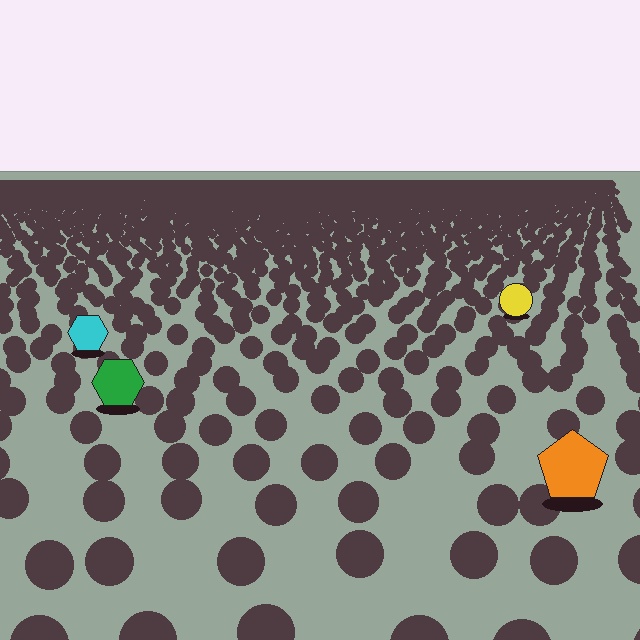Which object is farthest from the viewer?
The yellow circle is farthest from the viewer. It appears smaller and the ground texture around it is denser.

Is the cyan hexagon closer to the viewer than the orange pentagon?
No. The orange pentagon is closer — you can tell from the texture gradient: the ground texture is coarser near it.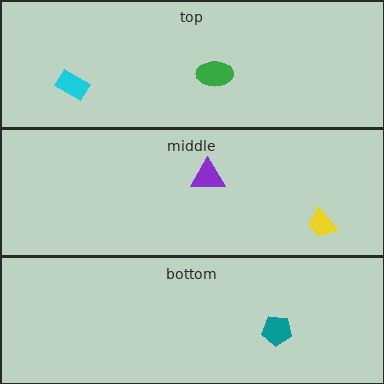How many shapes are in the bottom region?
1.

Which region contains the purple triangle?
The middle region.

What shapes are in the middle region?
The yellow trapezoid, the purple triangle.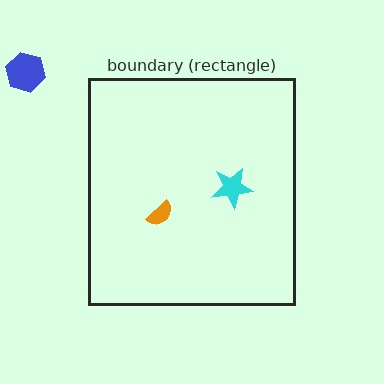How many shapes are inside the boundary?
2 inside, 1 outside.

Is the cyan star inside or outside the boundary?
Inside.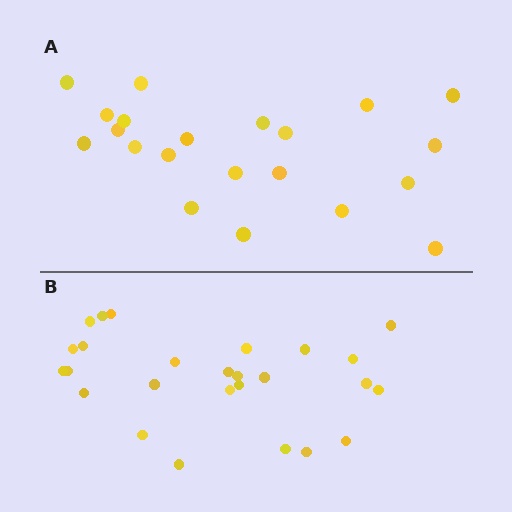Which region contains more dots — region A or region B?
Region B (the bottom region) has more dots.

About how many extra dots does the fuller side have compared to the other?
Region B has about 5 more dots than region A.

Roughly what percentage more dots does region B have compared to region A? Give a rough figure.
About 25% more.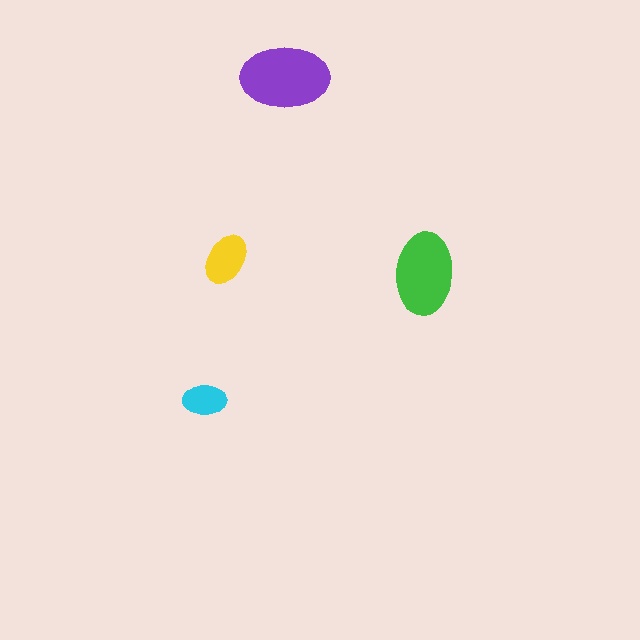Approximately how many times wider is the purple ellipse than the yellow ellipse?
About 1.5 times wider.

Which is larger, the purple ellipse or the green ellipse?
The purple one.